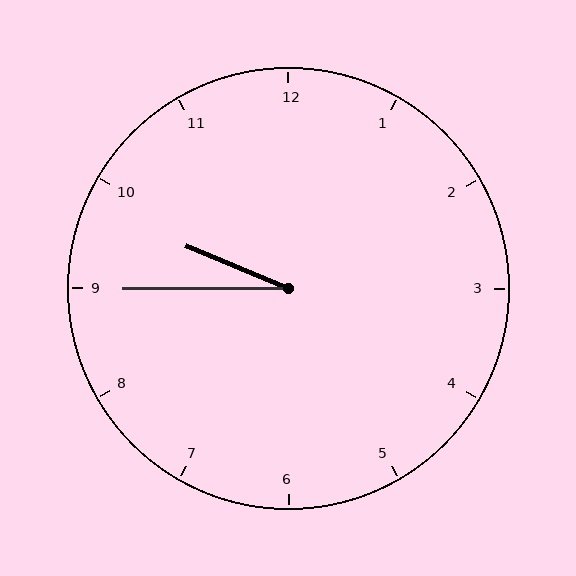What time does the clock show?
9:45.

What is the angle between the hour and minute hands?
Approximately 22 degrees.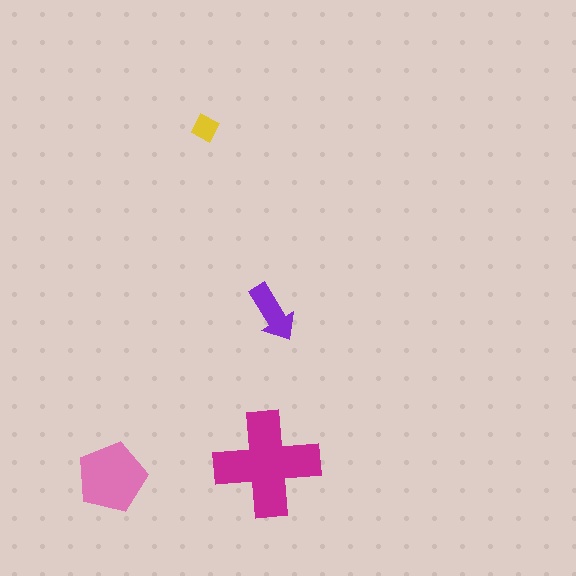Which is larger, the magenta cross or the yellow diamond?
The magenta cross.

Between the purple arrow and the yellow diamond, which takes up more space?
The purple arrow.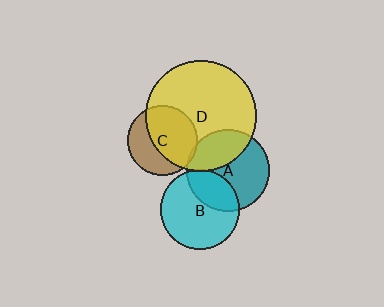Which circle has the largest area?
Circle D (yellow).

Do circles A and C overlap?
Yes.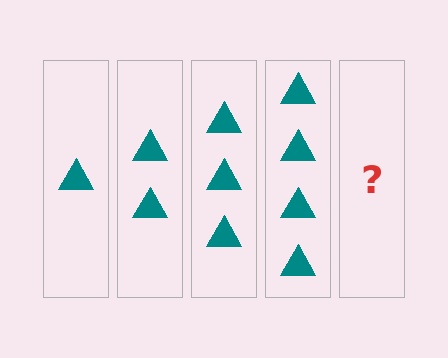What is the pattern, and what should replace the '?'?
The pattern is that each step adds one more triangle. The '?' should be 5 triangles.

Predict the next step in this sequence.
The next step is 5 triangles.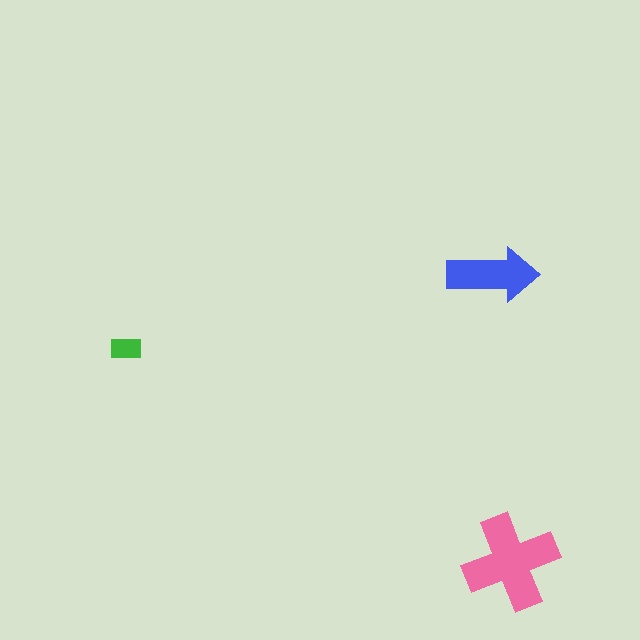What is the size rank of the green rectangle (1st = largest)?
3rd.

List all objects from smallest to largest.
The green rectangle, the blue arrow, the pink cross.